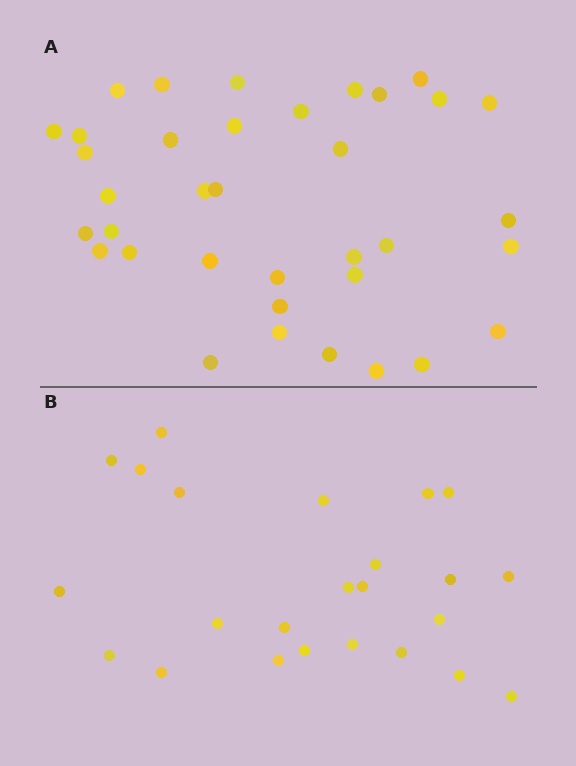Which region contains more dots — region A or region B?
Region A (the top region) has more dots.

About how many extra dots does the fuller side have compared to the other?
Region A has roughly 12 or so more dots than region B.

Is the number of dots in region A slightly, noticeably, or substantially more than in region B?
Region A has substantially more. The ratio is roughly 1.5 to 1.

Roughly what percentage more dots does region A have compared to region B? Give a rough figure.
About 50% more.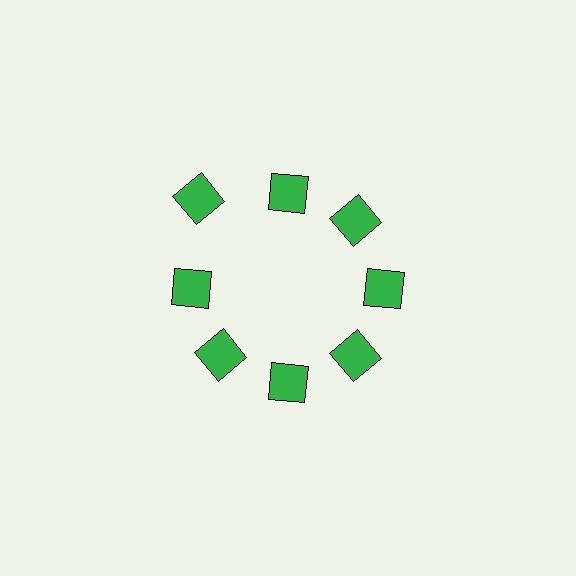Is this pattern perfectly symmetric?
No. The 8 green squares are arranged in a ring, but one element near the 10 o'clock position is pushed outward from the center, breaking the 8-fold rotational symmetry.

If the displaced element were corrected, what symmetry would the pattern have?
It would have 8-fold rotational symmetry — the pattern would map onto itself every 45 degrees.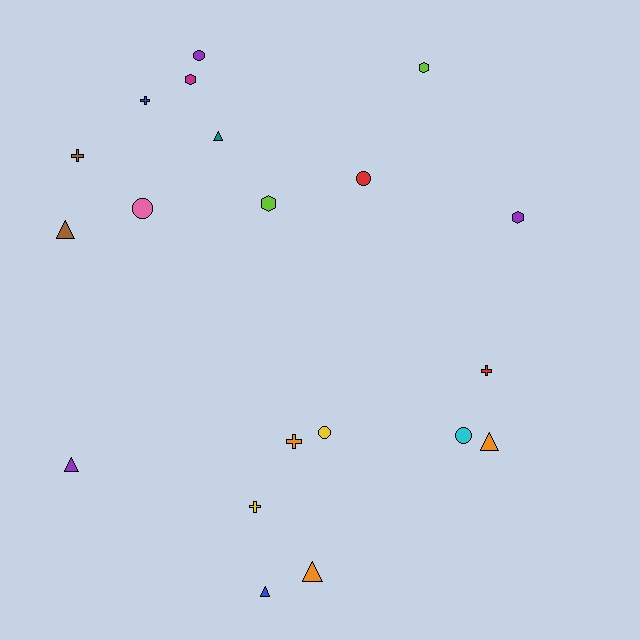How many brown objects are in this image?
There are 2 brown objects.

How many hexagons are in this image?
There are 4 hexagons.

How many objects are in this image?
There are 20 objects.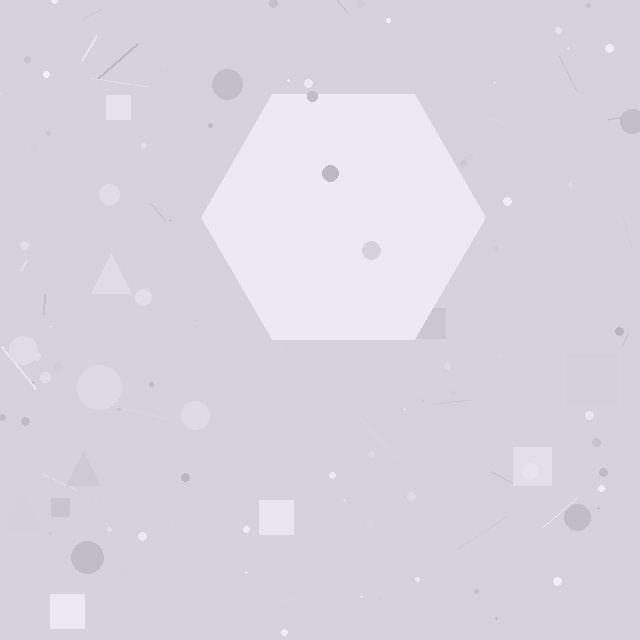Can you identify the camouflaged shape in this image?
The camouflaged shape is a hexagon.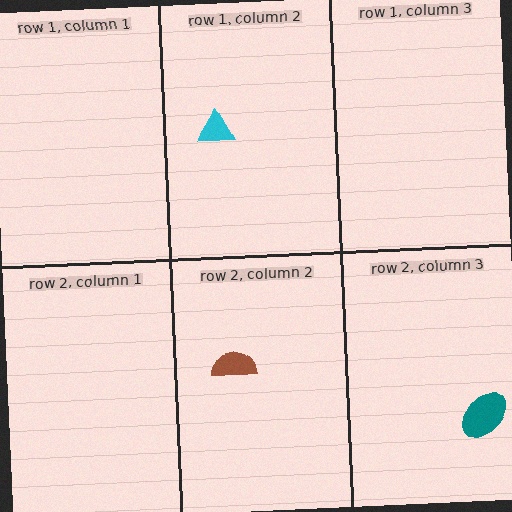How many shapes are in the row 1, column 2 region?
1.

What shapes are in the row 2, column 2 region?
The brown semicircle.